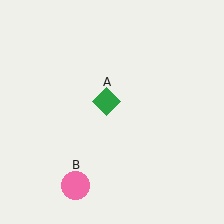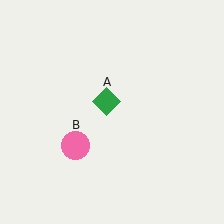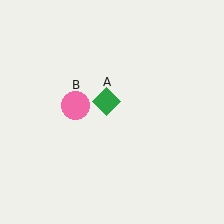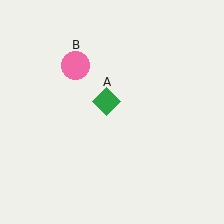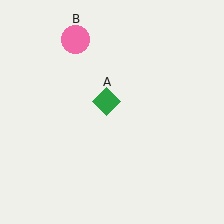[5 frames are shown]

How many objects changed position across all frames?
1 object changed position: pink circle (object B).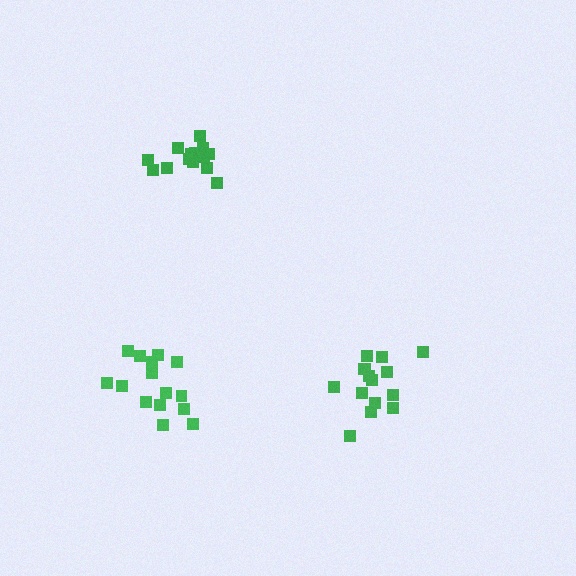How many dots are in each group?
Group 1: 15 dots, Group 2: 14 dots, Group 3: 15 dots (44 total).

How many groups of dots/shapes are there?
There are 3 groups.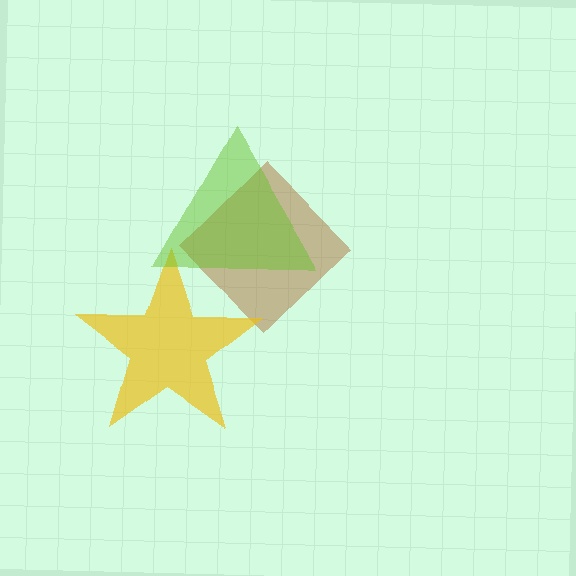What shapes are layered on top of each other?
The layered shapes are: a brown diamond, a yellow star, a lime triangle.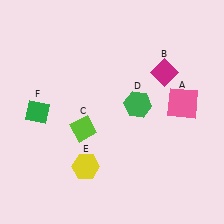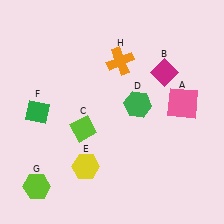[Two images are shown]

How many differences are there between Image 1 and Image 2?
There are 2 differences between the two images.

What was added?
A lime hexagon (G), an orange cross (H) were added in Image 2.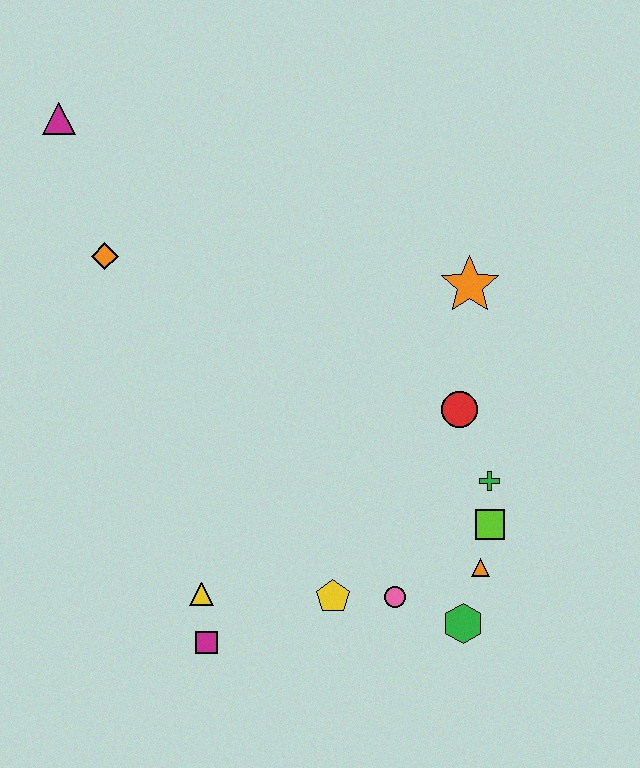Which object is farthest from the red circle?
The magenta triangle is farthest from the red circle.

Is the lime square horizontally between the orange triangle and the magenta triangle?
No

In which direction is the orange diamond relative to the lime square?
The orange diamond is to the left of the lime square.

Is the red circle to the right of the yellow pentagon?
Yes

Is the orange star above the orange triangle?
Yes